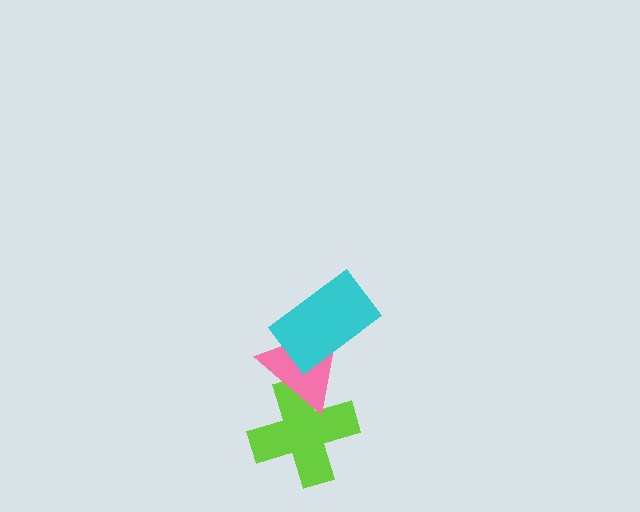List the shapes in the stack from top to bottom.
From top to bottom: the cyan rectangle, the pink triangle, the lime cross.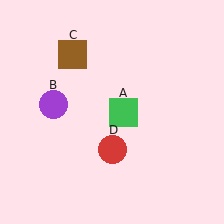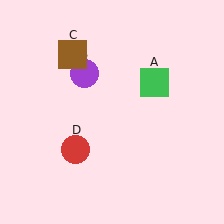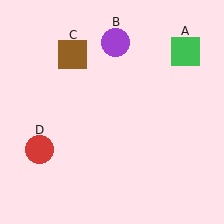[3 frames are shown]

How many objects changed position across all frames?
3 objects changed position: green square (object A), purple circle (object B), red circle (object D).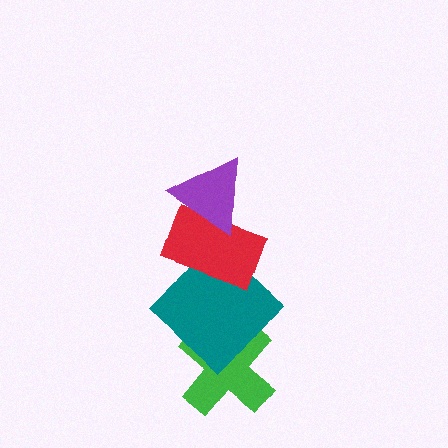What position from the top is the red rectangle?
The red rectangle is 2nd from the top.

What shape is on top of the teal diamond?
The red rectangle is on top of the teal diamond.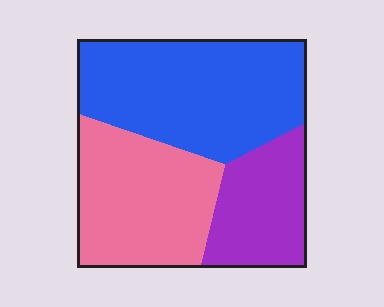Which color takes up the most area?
Blue, at roughly 45%.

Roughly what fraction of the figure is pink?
Pink takes up about one third (1/3) of the figure.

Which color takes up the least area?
Purple, at roughly 20%.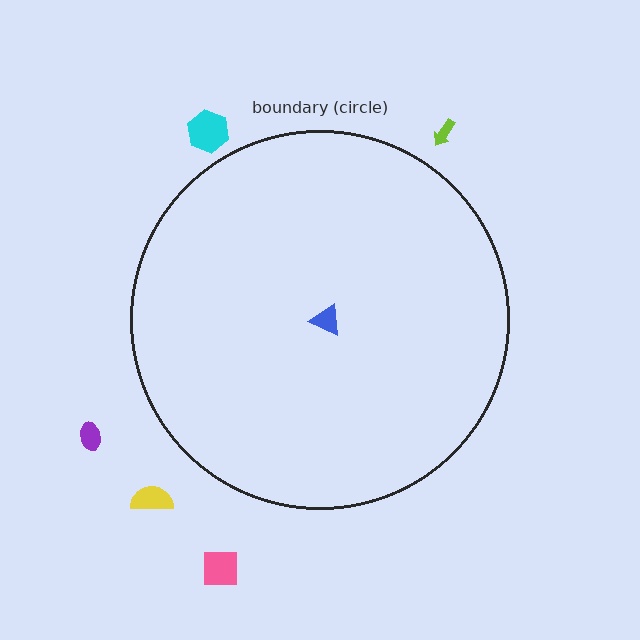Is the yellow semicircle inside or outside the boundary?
Outside.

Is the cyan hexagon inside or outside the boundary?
Outside.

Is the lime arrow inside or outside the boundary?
Outside.